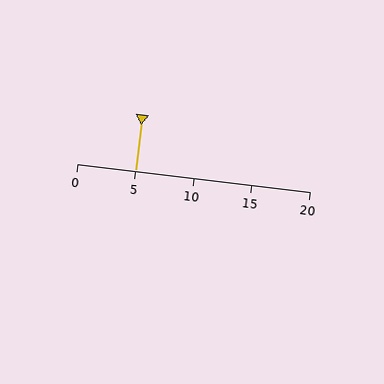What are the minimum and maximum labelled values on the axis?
The axis runs from 0 to 20.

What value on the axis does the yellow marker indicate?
The marker indicates approximately 5.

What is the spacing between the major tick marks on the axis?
The major ticks are spaced 5 apart.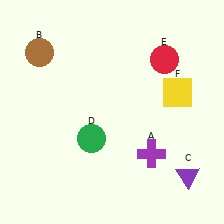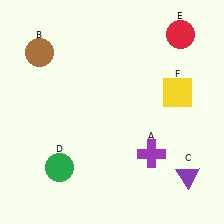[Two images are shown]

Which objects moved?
The objects that moved are: the green circle (D), the red circle (E).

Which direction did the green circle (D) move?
The green circle (D) moved left.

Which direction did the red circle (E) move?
The red circle (E) moved up.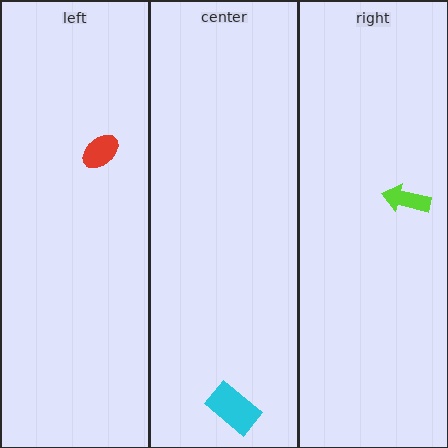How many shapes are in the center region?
1.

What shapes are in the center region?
The cyan rectangle.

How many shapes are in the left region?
1.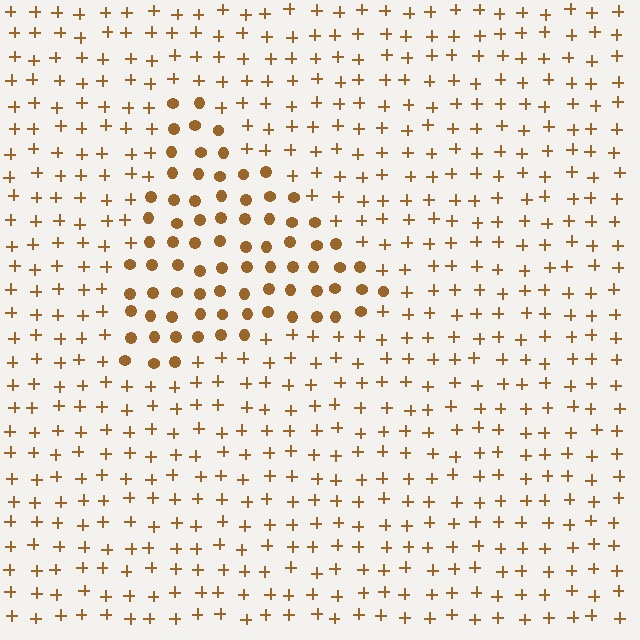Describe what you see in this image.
The image is filled with small brown elements arranged in a uniform grid. A triangle-shaped region contains circles, while the surrounding area contains plus signs. The boundary is defined purely by the change in element shape.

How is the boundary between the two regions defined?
The boundary is defined by a change in element shape: circles inside vs. plus signs outside. All elements share the same color and spacing.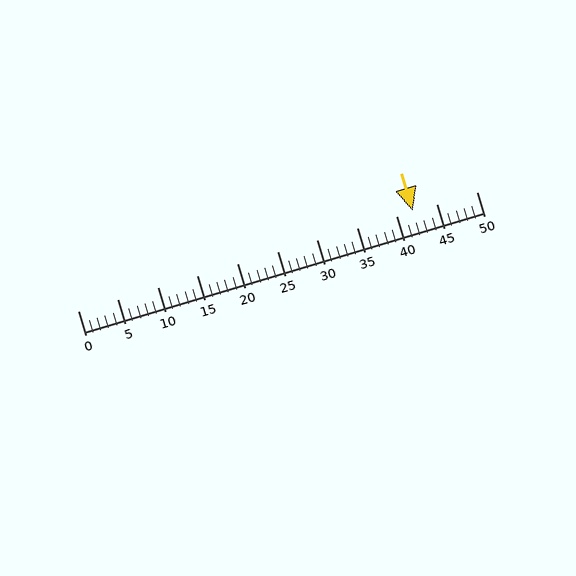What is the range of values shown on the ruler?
The ruler shows values from 0 to 50.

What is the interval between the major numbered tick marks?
The major tick marks are spaced 5 units apart.